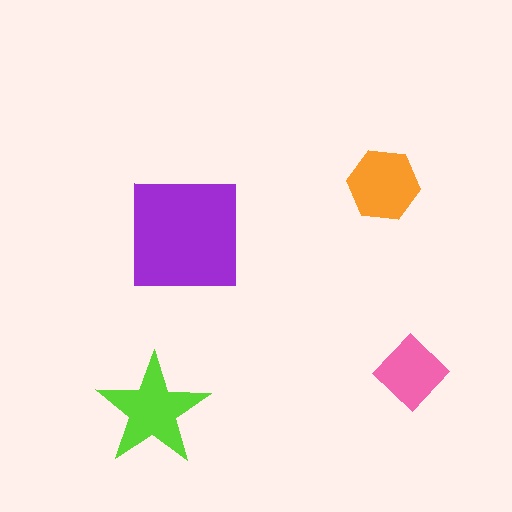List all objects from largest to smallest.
The purple square, the lime star, the orange hexagon, the pink diamond.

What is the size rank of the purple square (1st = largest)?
1st.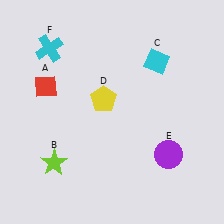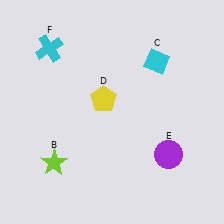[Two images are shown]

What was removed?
The red diamond (A) was removed in Image 2.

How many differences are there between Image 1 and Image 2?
There is 1 difference between the two images.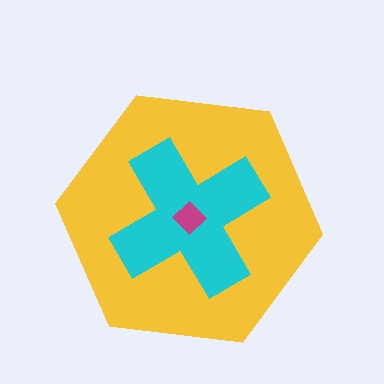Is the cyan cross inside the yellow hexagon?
Yes.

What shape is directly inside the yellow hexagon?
The cyan cross.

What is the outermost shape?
The yellow hexagon.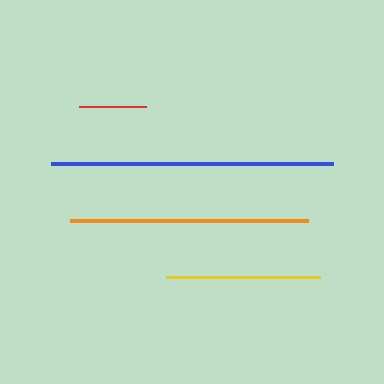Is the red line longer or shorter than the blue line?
The blue line is longer than the red line.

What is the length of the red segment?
The red segment is approximately 67 pixels long.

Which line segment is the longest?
The blue line is the longest at approximately 282 pixels.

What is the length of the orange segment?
The orange segment is approximately 238 pixels long.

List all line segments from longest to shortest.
From longest to shortest: blue, orange, yellow, red.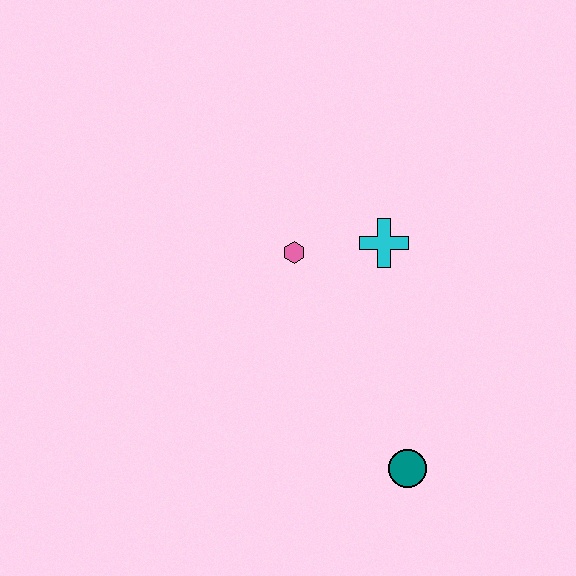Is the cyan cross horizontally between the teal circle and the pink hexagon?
Yes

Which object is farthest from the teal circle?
The pink hexagon is farthest from the teal circle.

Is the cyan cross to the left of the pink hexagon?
No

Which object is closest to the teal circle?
The cyan cross is closest to the teal circle.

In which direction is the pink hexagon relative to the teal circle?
The pink hexagon is above the teal circle.